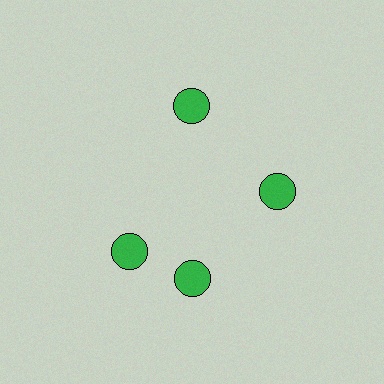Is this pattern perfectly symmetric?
No. The 4 green circles are arranged in a ring, but one element near the 9 o'clock position is rotated out of alignment along the ring, breaking the 4-fold rotational symmetry.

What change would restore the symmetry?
The symmetry would be restored by rotating it back into even spacing with its neighbors so that all 4 circles sit at equal angles and equal distance from the center.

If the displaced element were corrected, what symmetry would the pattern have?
It would have 4-fold rotational symmetry — the pattern would map onto itself every 90 degrees.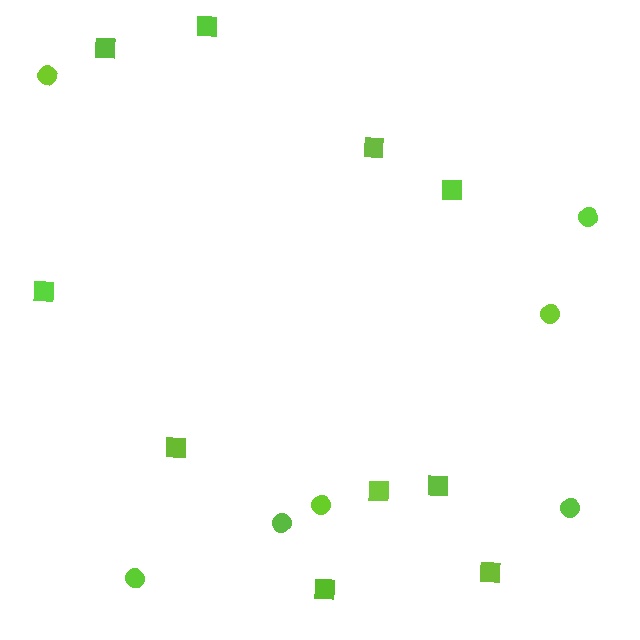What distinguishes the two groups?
There are 2 groups: one group of circles (7) and one group of squares (10).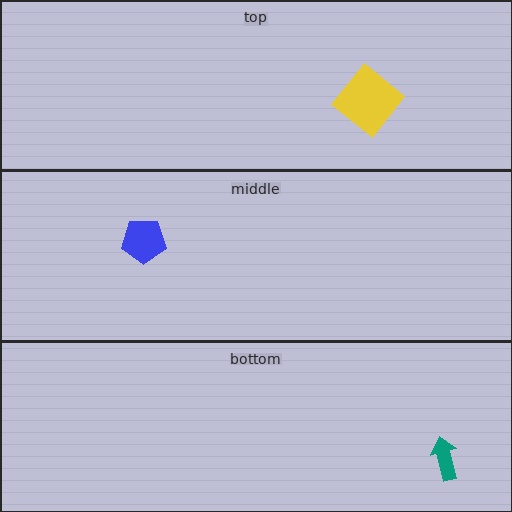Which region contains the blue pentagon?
The middle region.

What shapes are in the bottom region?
The teal arrow.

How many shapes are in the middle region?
1.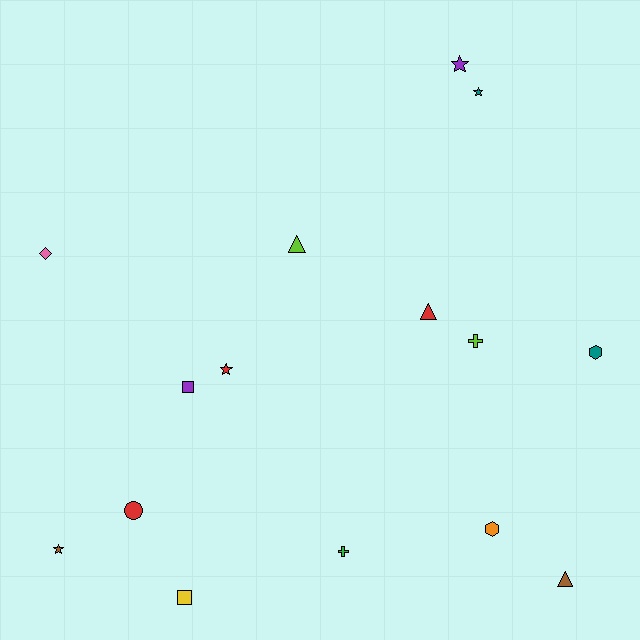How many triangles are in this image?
There are 3 triangles.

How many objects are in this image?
There are 15 objects.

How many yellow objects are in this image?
There is 1 yellow object.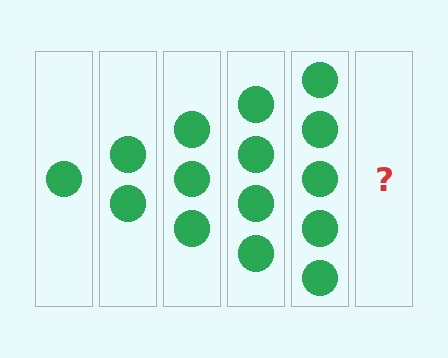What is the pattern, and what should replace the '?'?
The pattern is that each step adds one more circle. The '?' should be 6 circles.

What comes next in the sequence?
The next element should be 6 circles.